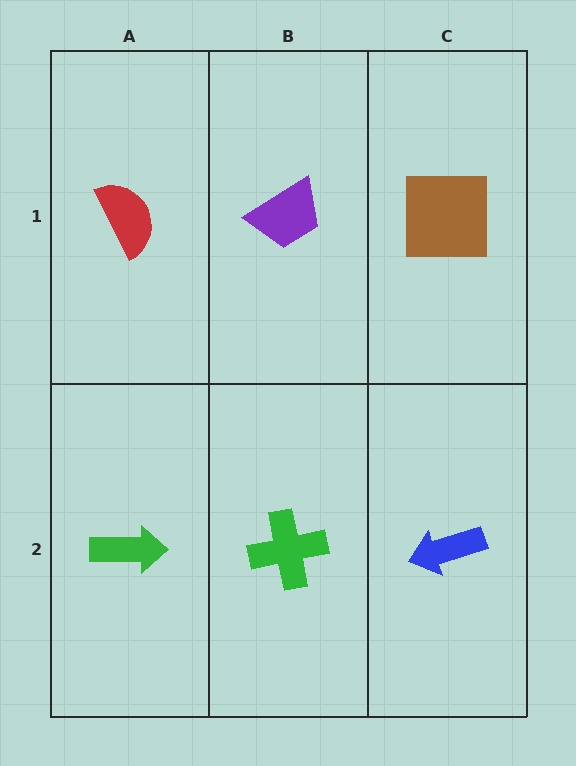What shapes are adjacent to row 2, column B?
A purple trapezoid (row 1, column B), a green arrow (row 2, column A), a blue arrow (row 2, column C).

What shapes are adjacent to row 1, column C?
A blue arrow (row 2, column C), a purple trapezoid (row 1, column B).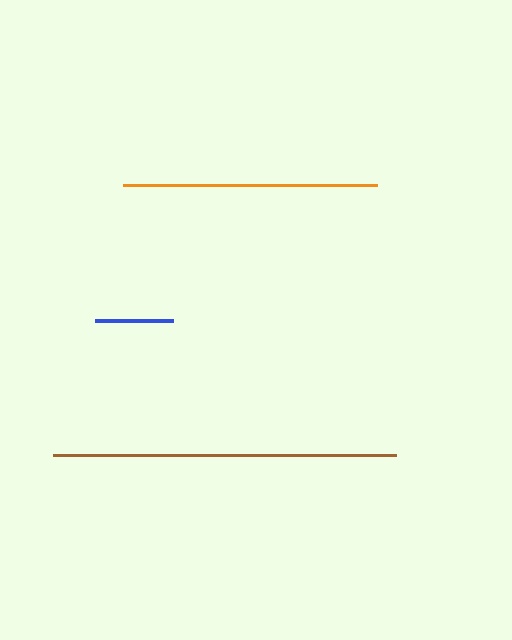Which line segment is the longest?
The brown line is the longest at approximately 344 pixels.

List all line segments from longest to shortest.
From longest to shortest: brown, orange, blue.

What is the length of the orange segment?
The orange segment is approximately 254 pixels long.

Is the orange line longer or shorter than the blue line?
The orange line is longer than the blue line.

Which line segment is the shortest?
The blue line is the shortest at approximately 78 pixels.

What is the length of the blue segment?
The blue segment is approximately 78 pixels long.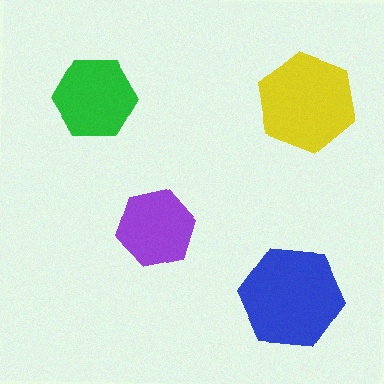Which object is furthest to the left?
The green hexagon is leftmost.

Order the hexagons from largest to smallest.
the blue one, the yellow one, the green one, the purple one.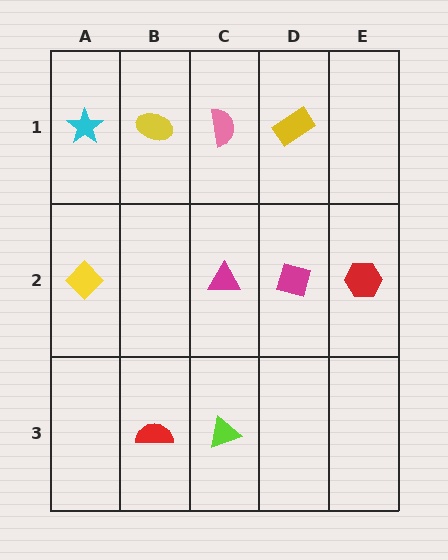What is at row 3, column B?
A red semicircle.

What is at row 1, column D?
A yellow rectangle.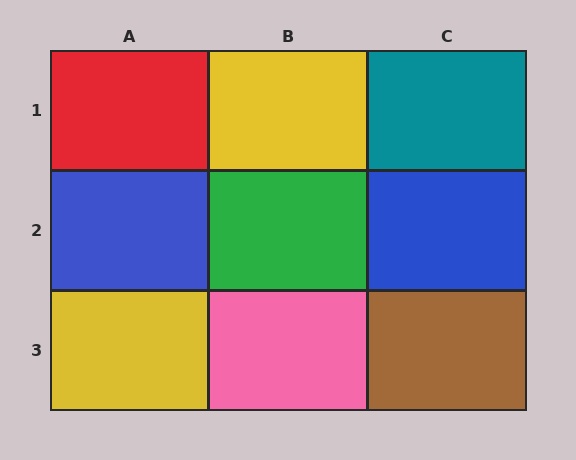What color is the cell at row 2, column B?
Green.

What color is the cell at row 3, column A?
Yellow.